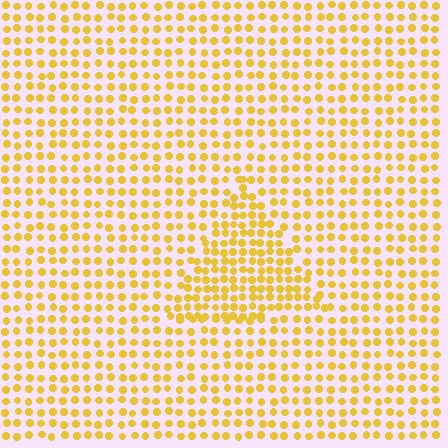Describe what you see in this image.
The image contains small yellow elements arranged at two different densities. A triangle-shaped region is visible where the elements are more densely packed than the surrounding area.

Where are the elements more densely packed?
The elements are more densely packed inside the triangle boundary.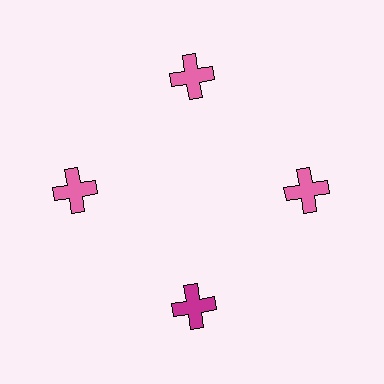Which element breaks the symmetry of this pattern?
The magenta cross at roughly the 6 o'clock position breaks the symmetry. All other shapes are pink crosses.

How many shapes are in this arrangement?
There are 4 shapes arranged in a ring pattern.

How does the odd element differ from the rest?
It has a different color: magenta instead of pink.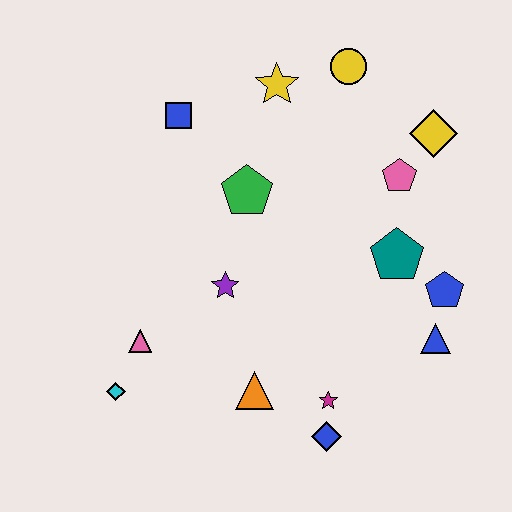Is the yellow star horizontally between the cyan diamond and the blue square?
No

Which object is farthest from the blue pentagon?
The cyan diamond is farthest from the blue pentagon.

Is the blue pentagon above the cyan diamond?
Yes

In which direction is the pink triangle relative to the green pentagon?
The pink triangle is below the green pentagon.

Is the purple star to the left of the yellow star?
Yes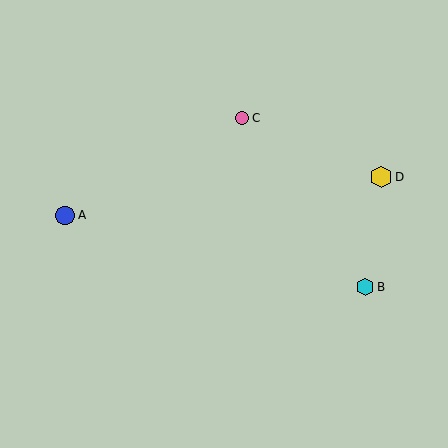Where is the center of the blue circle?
The center of the blue circle is at (65, 215).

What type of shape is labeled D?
Shape D is a yellow hexagon.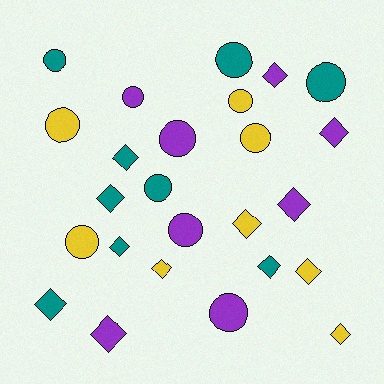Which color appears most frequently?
Teal, with 9 objects.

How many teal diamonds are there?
There are 5 teal diamonds.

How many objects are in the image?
There are 25 objects.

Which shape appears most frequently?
Diamond, with 13 objects.